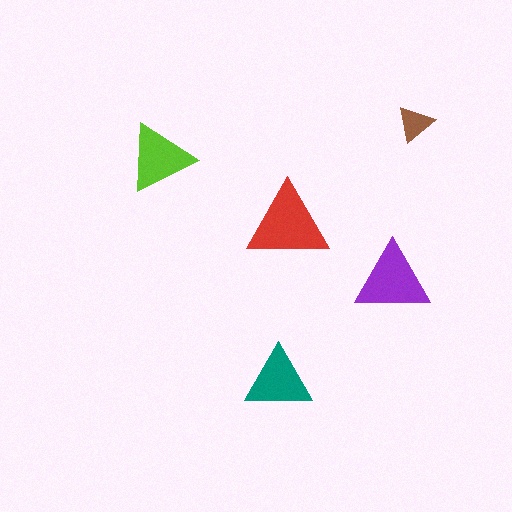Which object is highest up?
The brown triangle is topmost.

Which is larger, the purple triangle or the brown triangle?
The purple one.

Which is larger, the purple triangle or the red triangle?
The red one.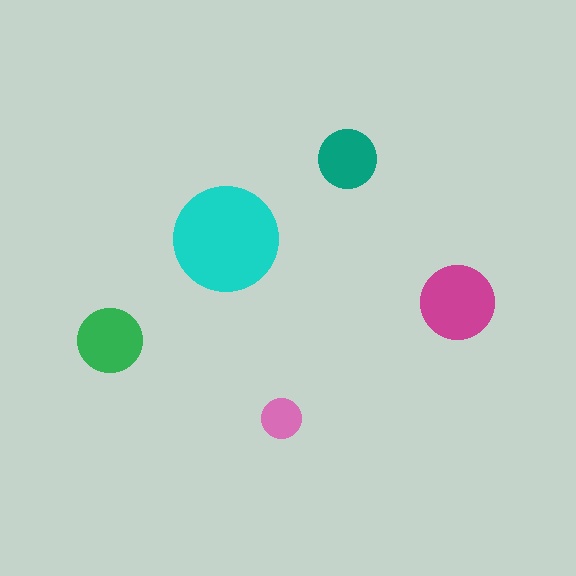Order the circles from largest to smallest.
the cyan one, the magenta one, the green one, the teal one, the pink one.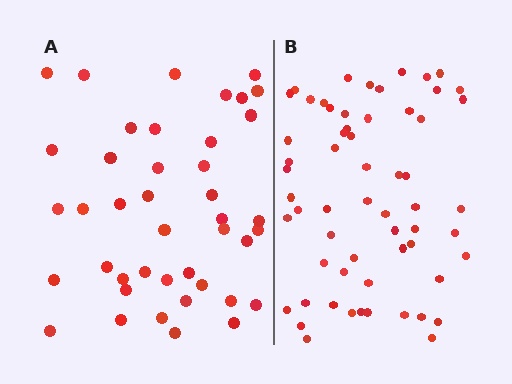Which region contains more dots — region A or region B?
Region B (the right region) has more dots.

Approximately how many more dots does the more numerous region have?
Region B has approximately 20 more dots than region A.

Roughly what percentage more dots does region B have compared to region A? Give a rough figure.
About 45% more.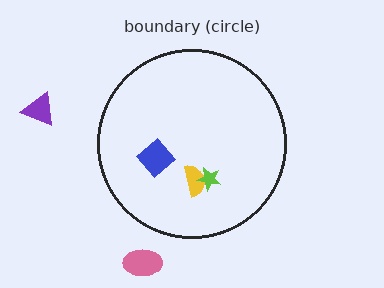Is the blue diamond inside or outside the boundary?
Inside.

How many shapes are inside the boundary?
3 inside, 2 outside.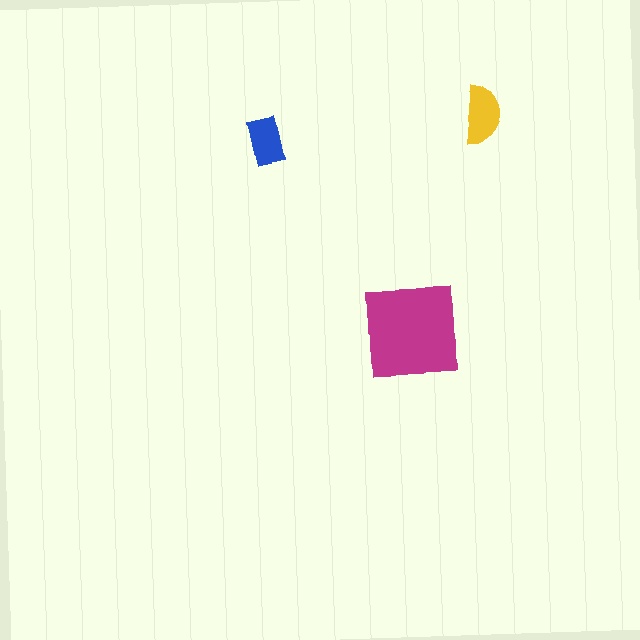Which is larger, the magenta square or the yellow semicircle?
The magenta square.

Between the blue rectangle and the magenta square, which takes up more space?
The magenta square.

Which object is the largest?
The magenta square.